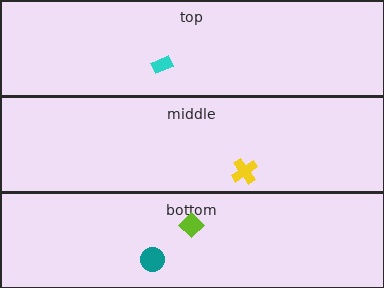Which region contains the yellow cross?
The middle region.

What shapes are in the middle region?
The yellow cross.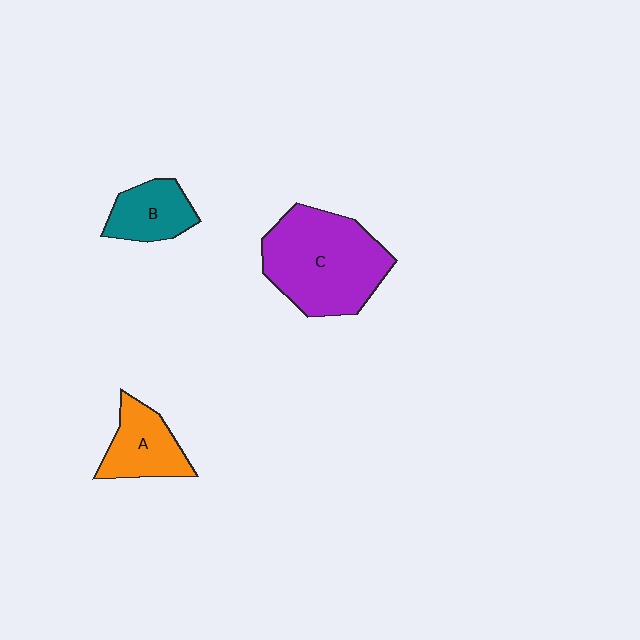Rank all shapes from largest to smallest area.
From largest to smallest: C (purple), A (orange), B (teal).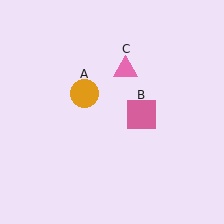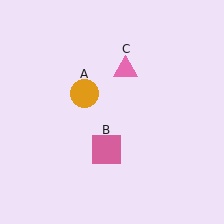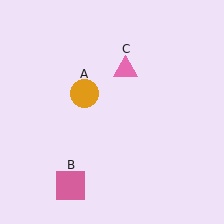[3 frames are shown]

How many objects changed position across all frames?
1 object changed position: pink square (object B).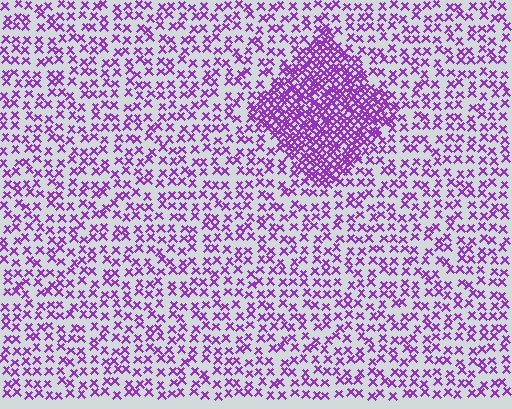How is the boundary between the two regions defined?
The boundary is defined by a change in element density (approximately 2.5x ratio). All elements are the same color, size, and shape.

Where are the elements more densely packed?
The elements are more densely packed inside the diamond boundary.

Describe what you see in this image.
The image contains small purple elements arranged at two different densities. A diamond-shaped region is visible where the elements are more densely packed than the surrounding area.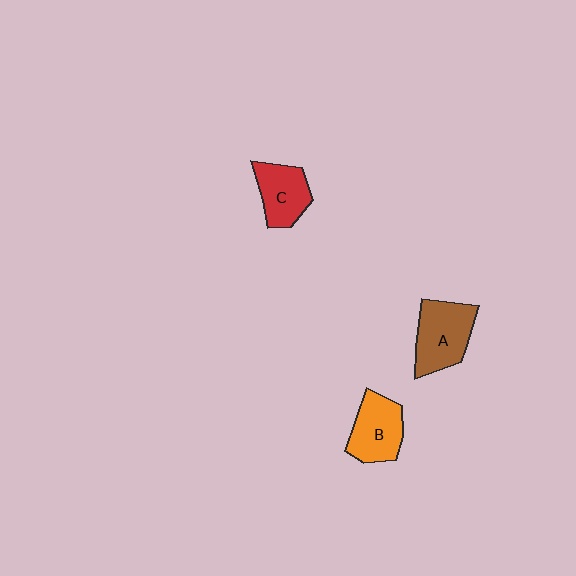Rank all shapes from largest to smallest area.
From largest to smallest: A (brown), B (orange), C (red).